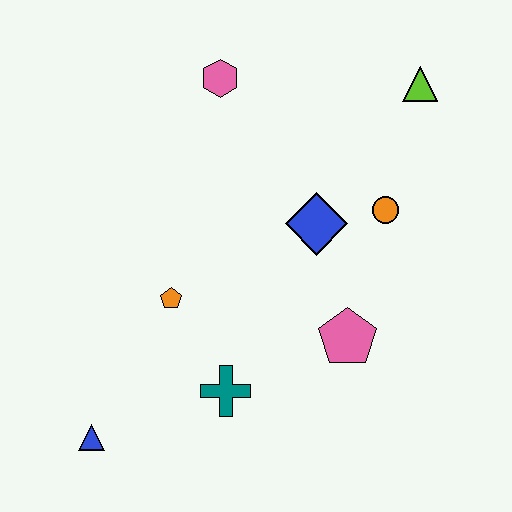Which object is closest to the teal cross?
The orange pentagon is closest to the teal cross.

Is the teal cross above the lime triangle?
No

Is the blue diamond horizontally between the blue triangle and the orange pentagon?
No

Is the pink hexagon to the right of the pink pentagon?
No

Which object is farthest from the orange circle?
The blue triangle is farthest from the orange circle.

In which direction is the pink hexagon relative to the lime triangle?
The pink hexagon is to the left of the lime triangle.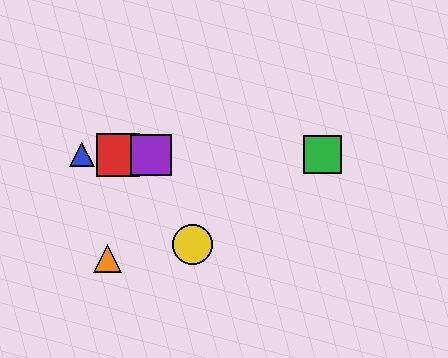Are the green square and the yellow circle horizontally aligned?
No, the green square is at y≈155 and the yellow circle is at y≈245.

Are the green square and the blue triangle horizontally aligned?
Yes, both are at y≈155.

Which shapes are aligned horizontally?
The red square, the blue triangle, the green square, the purple square are aligned horizontally.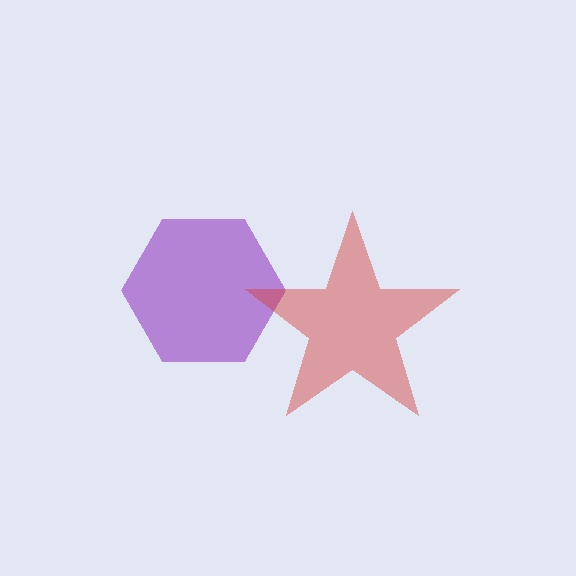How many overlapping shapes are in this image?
There are 2 overlapping shapes in the image.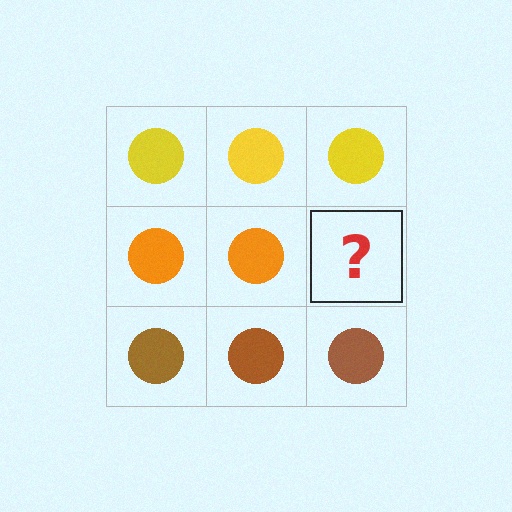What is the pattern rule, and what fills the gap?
The rule is that each row has a consistent color. The gap should be filled with an orange circle.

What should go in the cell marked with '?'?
The missing cell should contain an orange circle.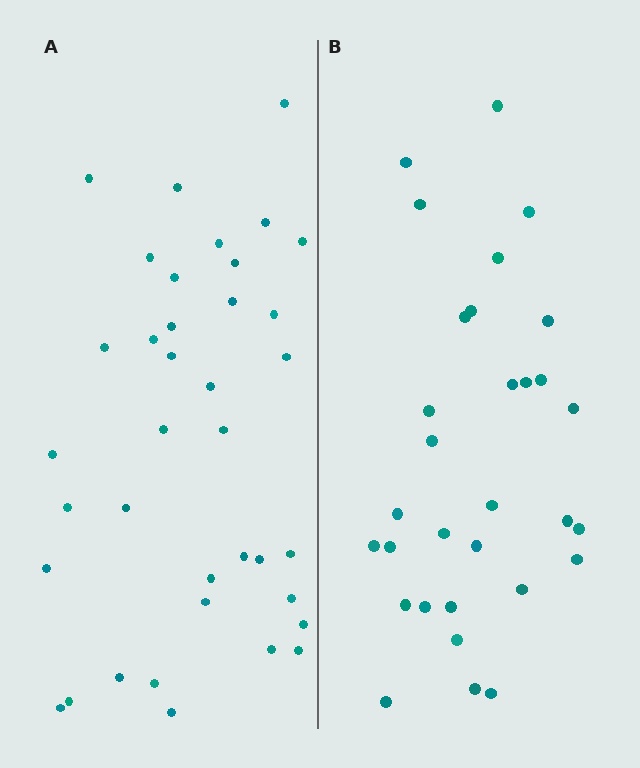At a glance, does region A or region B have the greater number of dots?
Region A (the left region) has more dots.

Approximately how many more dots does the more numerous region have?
Region A has about 6 more dots than region B.